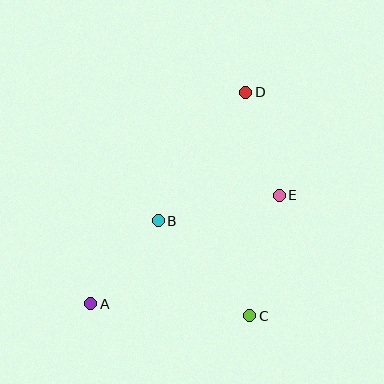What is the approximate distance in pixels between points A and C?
The distance between A and C is approximately 159 pixels.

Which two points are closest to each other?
Points A and B are closest to each other.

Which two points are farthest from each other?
Points A and D are farthest from each other.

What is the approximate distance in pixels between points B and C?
The distance between B and C is approximately 132 pixels.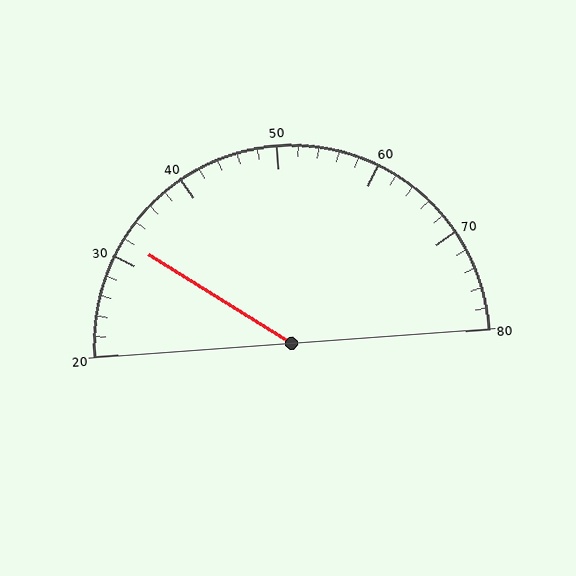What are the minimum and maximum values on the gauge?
The gauge ranges from 20 to 80.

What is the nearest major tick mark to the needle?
The nearest major tick mark is 30.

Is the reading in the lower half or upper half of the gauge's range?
The reading is in the lower half of the range (20 to 80).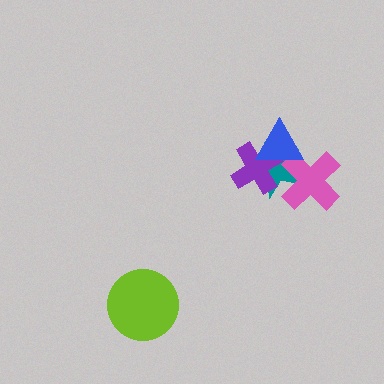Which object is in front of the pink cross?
The blue triangle is in front of the pink cross.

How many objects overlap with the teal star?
3 objects overlap with the teal star.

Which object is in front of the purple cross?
The blue triangle is in front of the purple cross.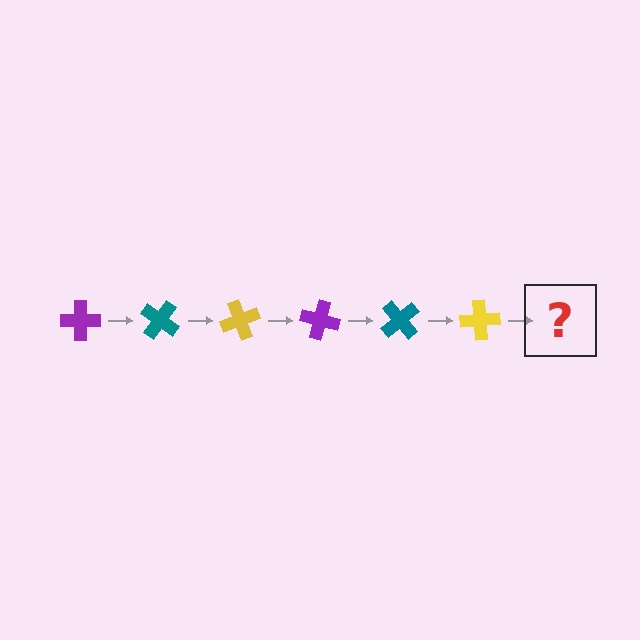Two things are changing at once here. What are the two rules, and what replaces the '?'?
The two rules are that it rotates 35 degrees each step and the color cycles through purple, teal, and yellow. The '?' should be a purple cross, rotated 210 degrees from the start.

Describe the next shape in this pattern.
It should be a purple cross, rotated 210 degrees from the start.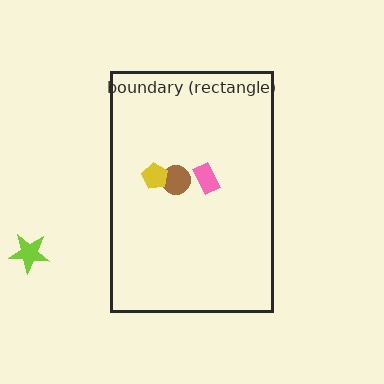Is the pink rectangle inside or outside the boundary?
Inside.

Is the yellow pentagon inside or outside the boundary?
Inside.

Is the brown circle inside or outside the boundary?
Inside.